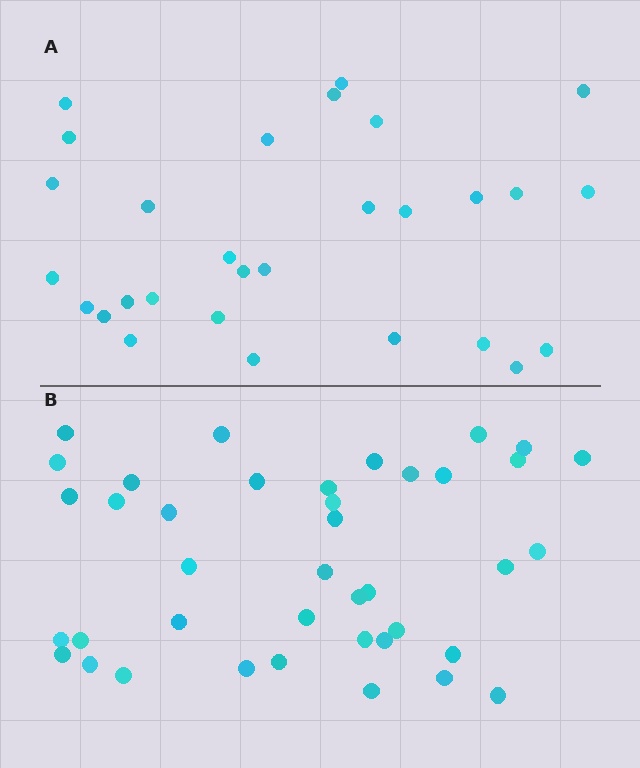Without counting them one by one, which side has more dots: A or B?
Region B (the bottom region) has more dots.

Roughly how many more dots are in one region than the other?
Region B has roughly 12 or so more dots than region A.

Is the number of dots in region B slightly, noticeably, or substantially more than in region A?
Region B has noticeably more, but not dramatically so. The ratio is roughly 1.4 to 1.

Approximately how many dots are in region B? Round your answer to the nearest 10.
About 40 dots.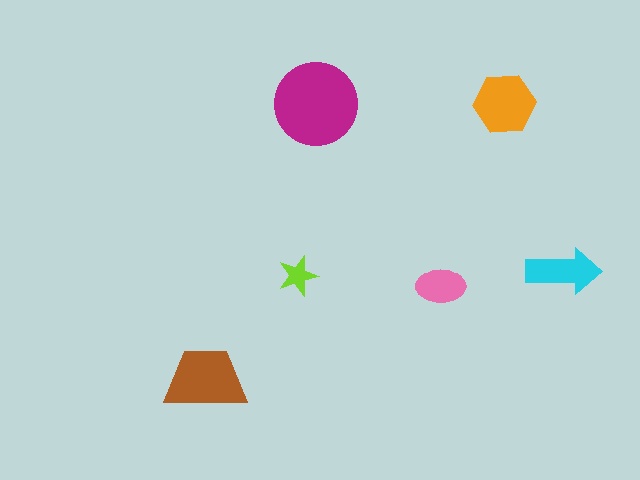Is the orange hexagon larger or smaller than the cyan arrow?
Larger.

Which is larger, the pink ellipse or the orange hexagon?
The orange hexagon.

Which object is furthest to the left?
The brown trapezoid is leftmost.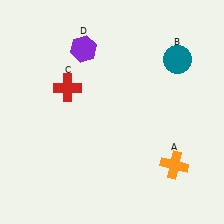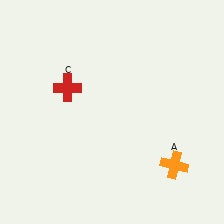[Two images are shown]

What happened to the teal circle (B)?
The teal circle (B) was removed in Image 2. It was in the top-right area of Image 1.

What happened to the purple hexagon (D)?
The purple hexagon (D) was removed in Image 2. It was in the top-left area of Image 1.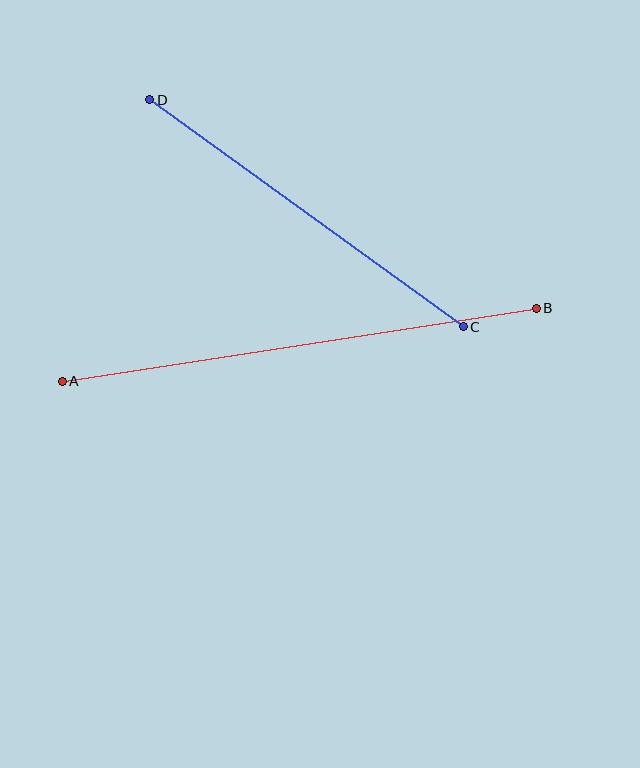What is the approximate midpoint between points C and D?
The midpoint is at approximately (306, 213) pixels.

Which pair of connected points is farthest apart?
Points A and B are farthest apart.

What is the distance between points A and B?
The distance is approximately 480 pixels.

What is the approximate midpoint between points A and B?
The midpoint is at approximately (299, 345) pixels.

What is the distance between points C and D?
The distance is approximately 387 pixels.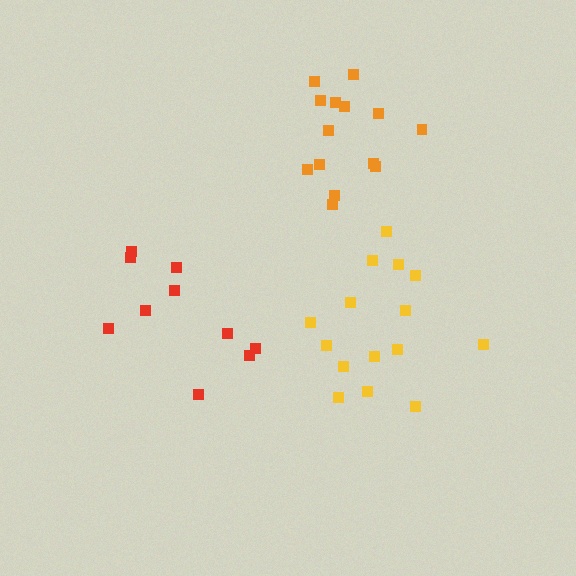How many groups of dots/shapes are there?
There are 3 groups.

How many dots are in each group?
Group 1: 10 dots, Group 2: 14 dots, Group 3: 15 dots (39 total).